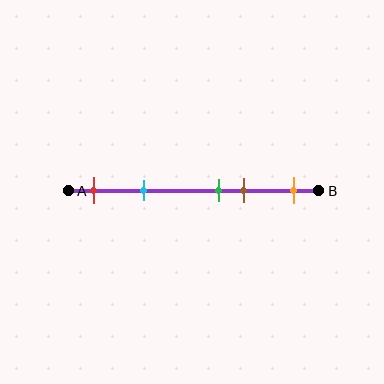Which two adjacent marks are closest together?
The green and brown marks are the closest adjacent pair.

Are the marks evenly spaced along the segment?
No, the marks are not evenly spaced.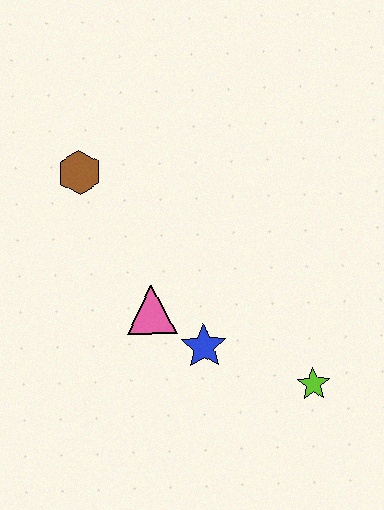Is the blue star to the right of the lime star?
No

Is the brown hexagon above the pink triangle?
Yes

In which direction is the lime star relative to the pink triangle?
The lime star is to the right of the pink triangle.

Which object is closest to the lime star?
The blue star is closest to the lime star.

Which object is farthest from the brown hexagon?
The lime star is farthest from the brown hexagon.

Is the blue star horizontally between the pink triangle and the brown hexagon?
No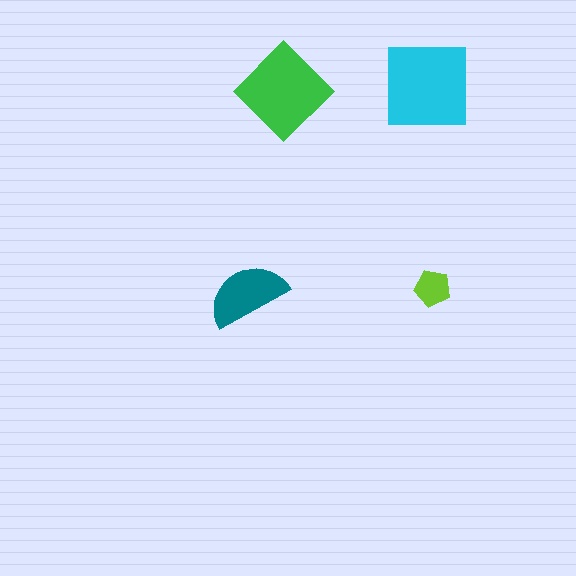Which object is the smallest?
The lime pentagon.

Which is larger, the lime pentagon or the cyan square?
The cyan square.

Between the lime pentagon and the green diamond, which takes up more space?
The green diamond.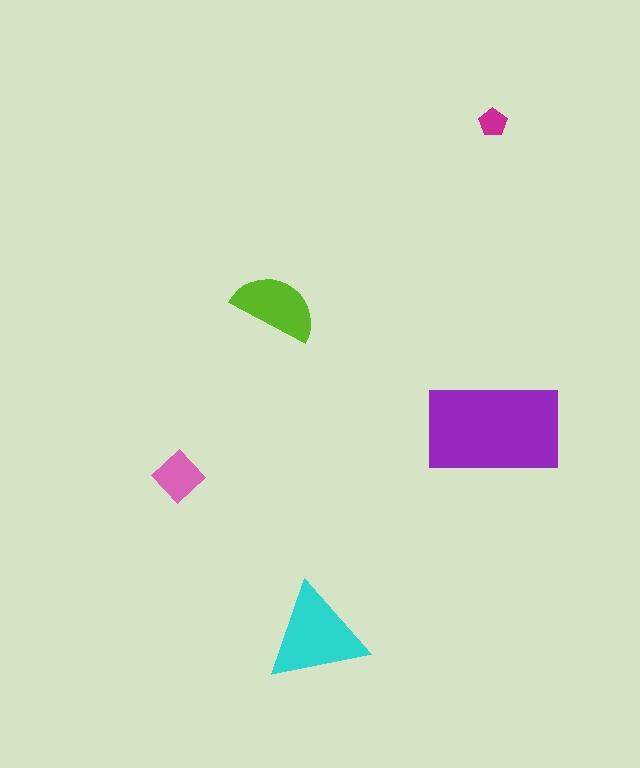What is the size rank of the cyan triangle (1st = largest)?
2nd.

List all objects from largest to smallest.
The purple rectangle, the cyan triangle, the lime semicircle, the pink diamond, the magenta pentagon.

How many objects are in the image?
There are 5 objects in the image.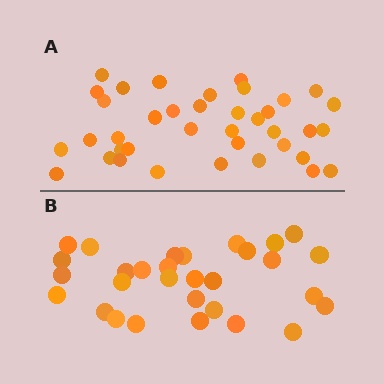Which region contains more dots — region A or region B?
Region A (the top region) has more dots.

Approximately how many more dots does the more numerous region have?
Region A has roughly 8 or so more dots than region B.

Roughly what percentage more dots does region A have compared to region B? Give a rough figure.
About 25% more.